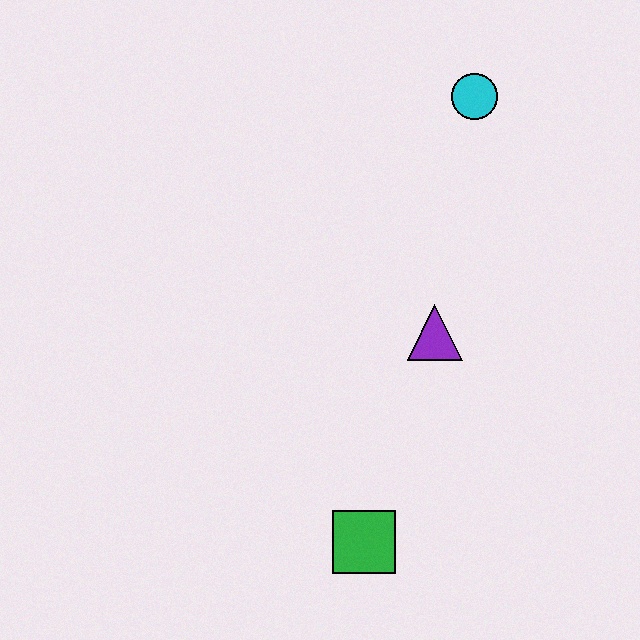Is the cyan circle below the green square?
No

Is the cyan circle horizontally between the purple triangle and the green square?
No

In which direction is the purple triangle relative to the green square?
The purple triangle is above the green square.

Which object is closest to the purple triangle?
The green square is closest to the purple triangle.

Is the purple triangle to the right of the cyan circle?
No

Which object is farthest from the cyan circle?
The green square is farthest from the cyan circle.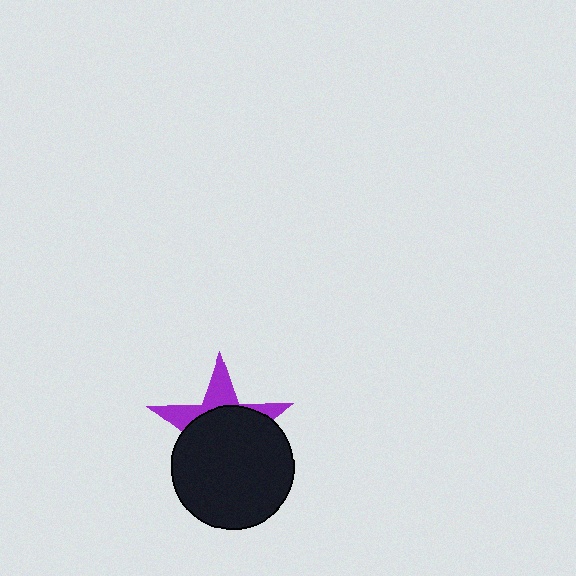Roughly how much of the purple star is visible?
A small part of it is visible (roughly 33%).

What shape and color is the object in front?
The object in front is a black circle.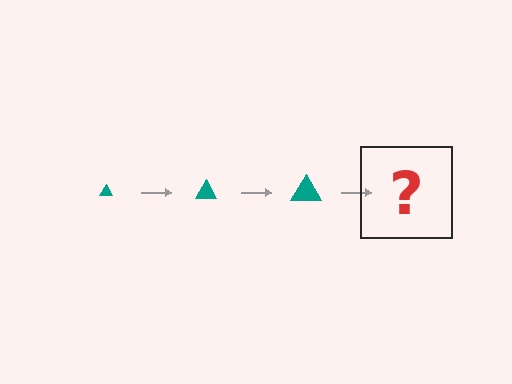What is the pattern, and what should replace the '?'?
The pattern is that the triangle gets progressively larger each step. The '?' should be a teal triangle, larger than the previous one.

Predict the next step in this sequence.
The next step is a teal triangle, larger than the previous one.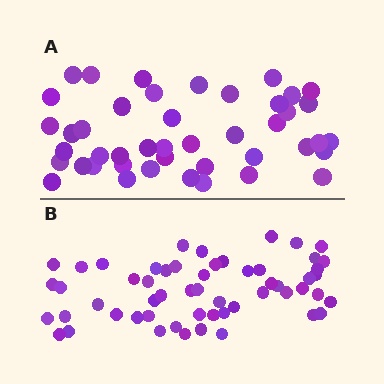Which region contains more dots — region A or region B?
Region B (the bottom region) has more dots.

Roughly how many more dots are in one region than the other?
Region B has roughly 12 or so more dots than region A.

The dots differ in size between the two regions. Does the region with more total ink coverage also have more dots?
No. Region A has more total ink coverage because its dots are larger, but region B actually contains more individual dots. Total area can be misleading — the number of items is what matters here.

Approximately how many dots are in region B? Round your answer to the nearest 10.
About 60 dots. (The exact count is 56, which rounds to 60.)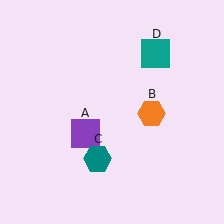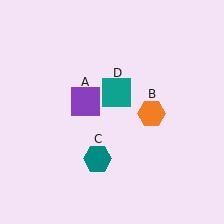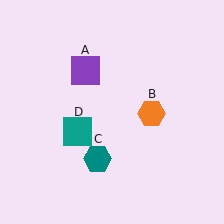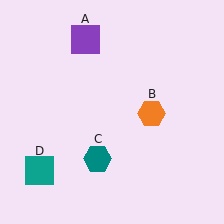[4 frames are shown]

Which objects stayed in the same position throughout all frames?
Orange hexagon (object B) and teal hexagon (object C) remained stationary.